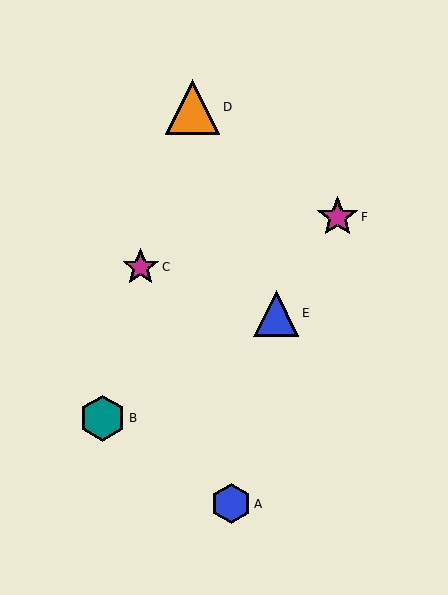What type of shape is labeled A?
Shape A is a blue hexagon.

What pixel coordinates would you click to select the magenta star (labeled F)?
Click at (338, 217) to select the magenta star F.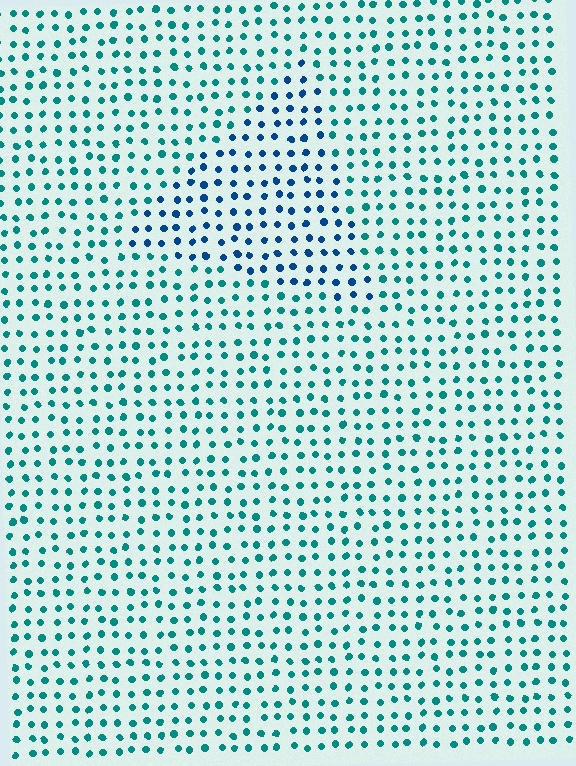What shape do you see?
I see a triangle.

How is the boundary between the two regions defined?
The boundary is defined purely by a slight shift in hue (about 35 degrees). Spacing, size, and orientation are identical on both sides.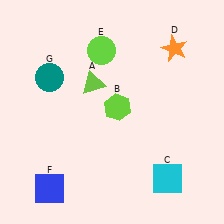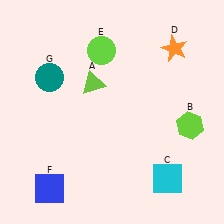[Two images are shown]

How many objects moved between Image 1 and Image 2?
1 object moved between the two images.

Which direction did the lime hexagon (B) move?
The lime hexagon (B) moved right.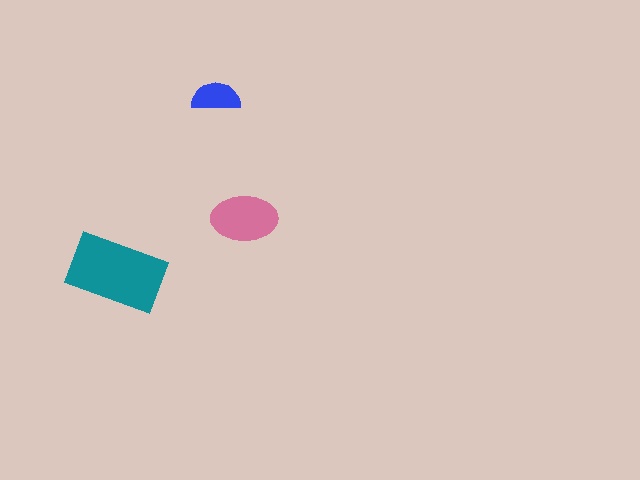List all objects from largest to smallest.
The teal rectangle, the pink ellipse, the blue semicircle.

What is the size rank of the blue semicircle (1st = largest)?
3rd.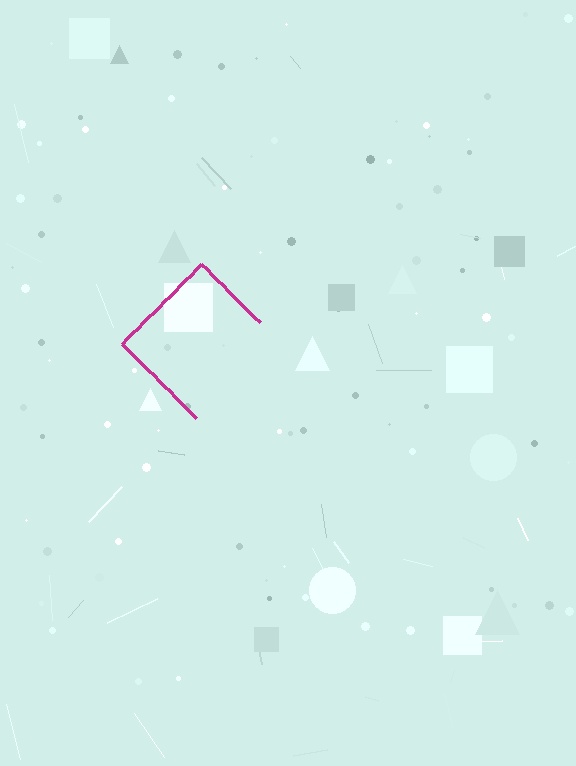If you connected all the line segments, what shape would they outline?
They would outline a diamond.